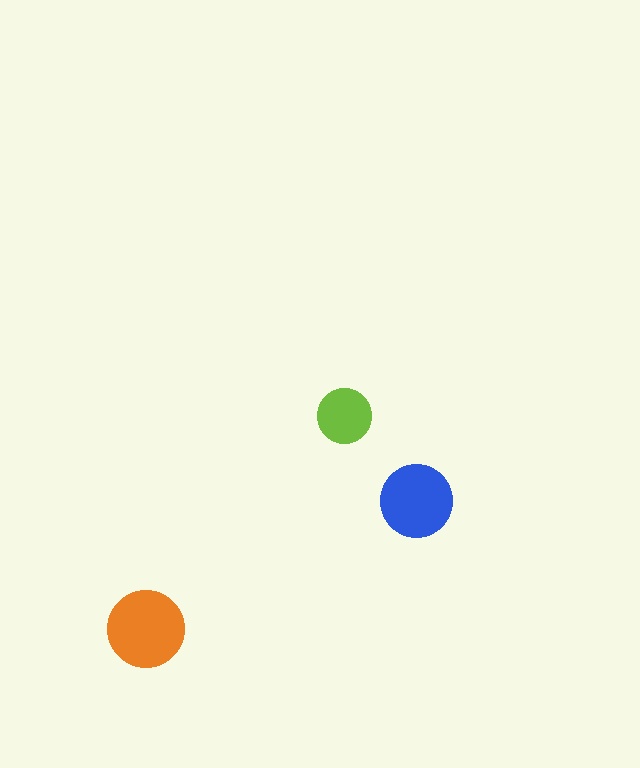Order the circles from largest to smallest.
the orange one, the blue one, the lime one.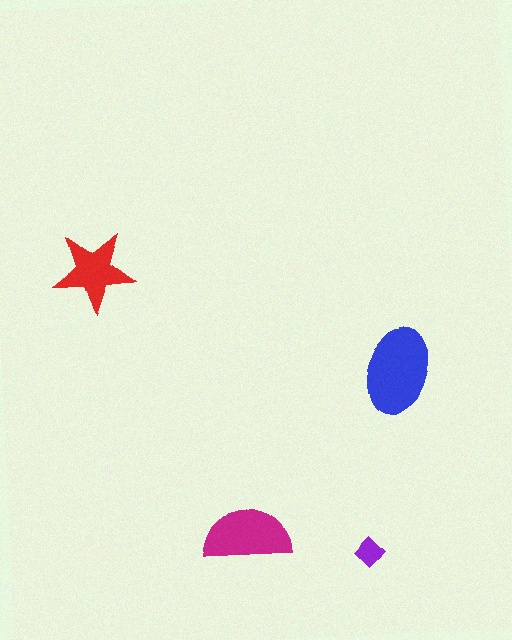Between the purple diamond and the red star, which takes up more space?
The red star.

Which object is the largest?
The blue ellipse.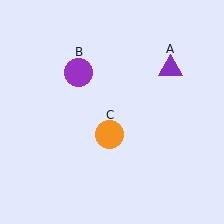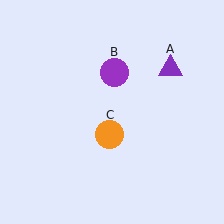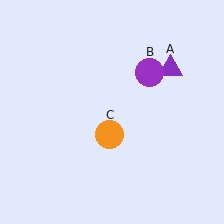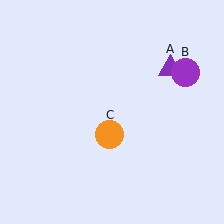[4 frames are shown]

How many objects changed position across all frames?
1 object changed position: purple circle (object B).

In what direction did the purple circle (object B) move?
The purple circle (object B) moved right.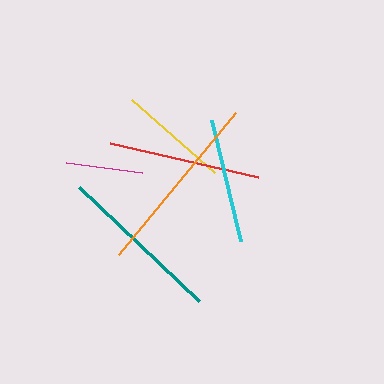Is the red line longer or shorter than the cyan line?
The red line is longer than the cyan line.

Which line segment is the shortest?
The magenta line is the shortest at approximately 77 pixels.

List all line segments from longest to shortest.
From longest to shortest: orange, teal, red, cyan, yellow, magenta.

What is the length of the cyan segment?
The cyan segment is approximately 125 pixels long.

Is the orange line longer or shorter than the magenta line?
The orange line is longer than the magenta line.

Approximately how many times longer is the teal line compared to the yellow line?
The teal line is approximately 1.5 times the length of the yellow line.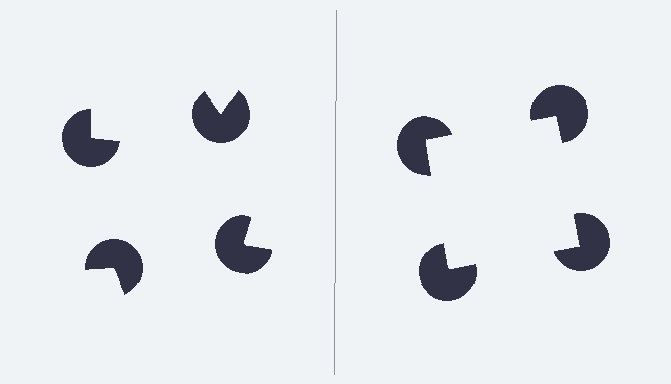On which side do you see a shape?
An illusory square appears on the right side. On the left side the wedge cuts are rotated, so no coherent shape forms.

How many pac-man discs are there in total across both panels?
8 — 4 on each side.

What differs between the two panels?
The pac-man discs are positioned identically on both sides; only the wedge orientations differ. On the right they align to a square; on the left they are misaligned.